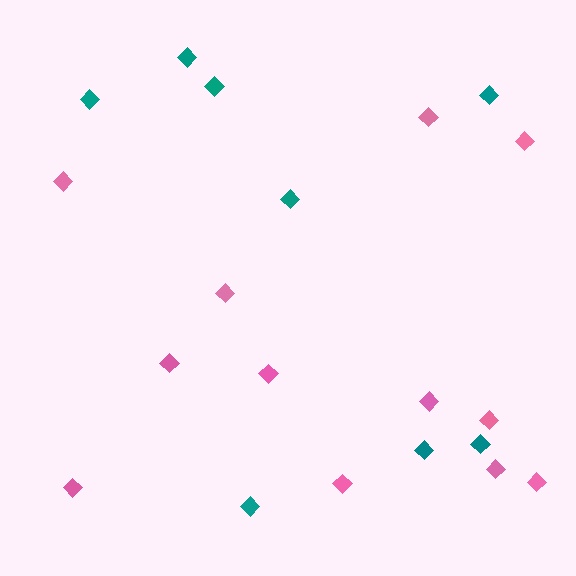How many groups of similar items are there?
There are 2 groups: one group of teal diamonds (8) and one group of pink diamonds (12).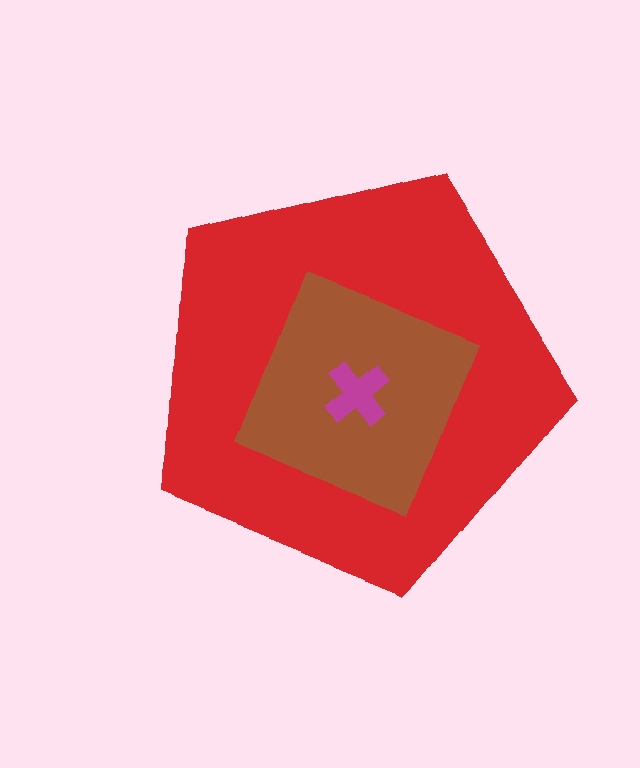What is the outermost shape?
The red pentagon.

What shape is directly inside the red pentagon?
The brown diamond.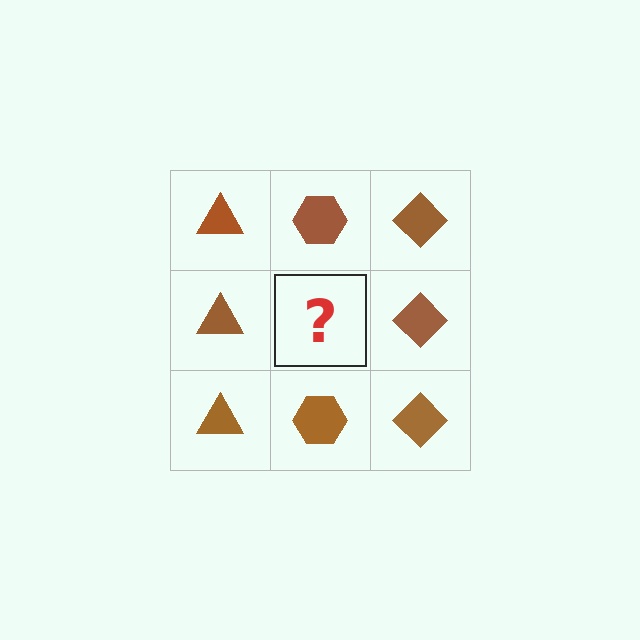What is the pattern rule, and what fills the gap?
The rule is that each column has a consistent shape. The gap should be filled with a brown hexagon.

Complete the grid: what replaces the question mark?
The question mark should be replaced with a brown hexagon.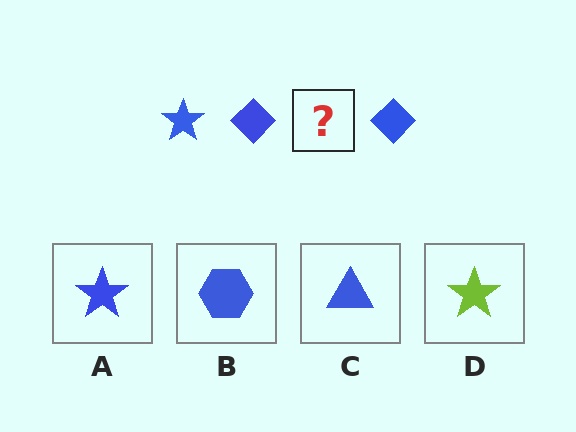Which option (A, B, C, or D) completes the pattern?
A.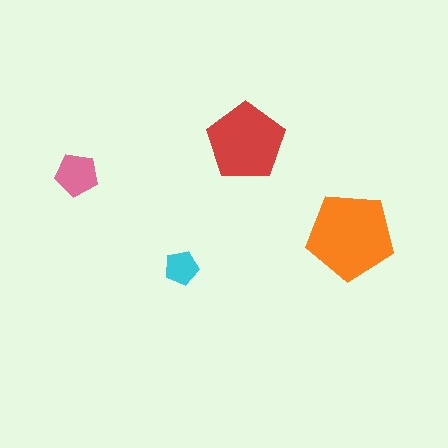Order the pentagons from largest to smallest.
the orange one, the red one, the pink one, the cyan one.